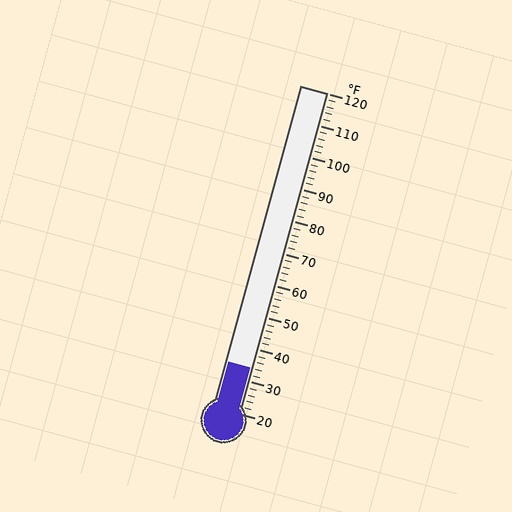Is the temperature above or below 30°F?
The temperature is above 30°F.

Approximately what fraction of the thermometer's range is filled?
The thermometer is filled to approximately 15% of its range.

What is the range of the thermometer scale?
The thermometer scale ranges from 20°F to 120°F.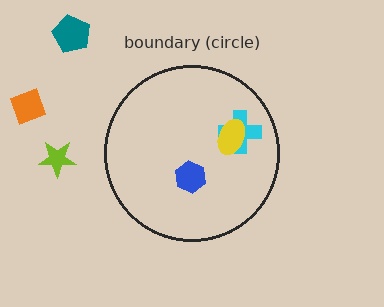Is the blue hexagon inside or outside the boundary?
Inside.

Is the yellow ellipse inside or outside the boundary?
Inside.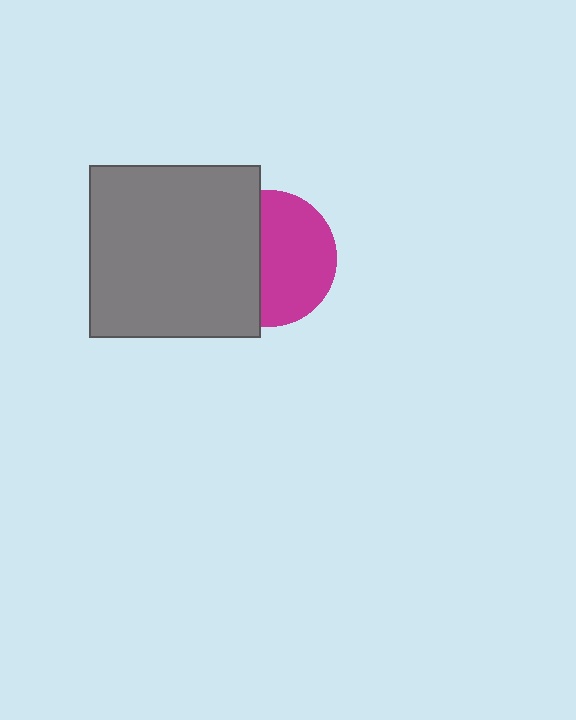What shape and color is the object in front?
The object in front is a gray square.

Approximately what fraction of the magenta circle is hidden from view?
Roughly 43% of the magenta circle is hidden behind the gray square.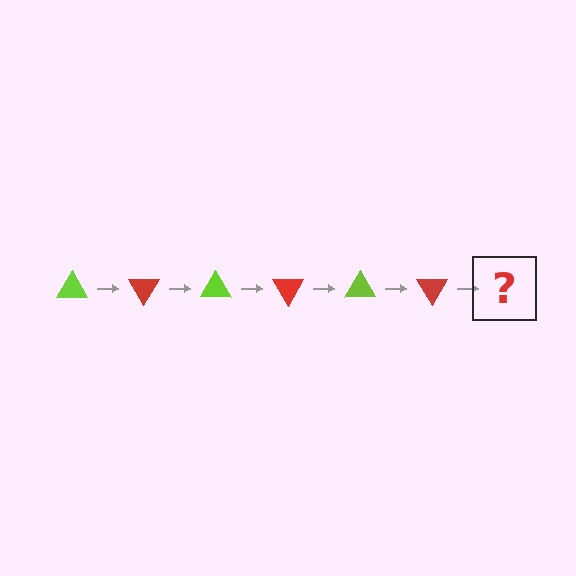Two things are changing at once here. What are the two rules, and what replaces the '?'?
The two rules are that it rotates 60 degrees each step and the color cycles through lime and red. The '?' should be a lime triangle, rotated 360 degrees from the start.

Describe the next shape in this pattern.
It should be a lime triangle, rotated 360 degrees from the start.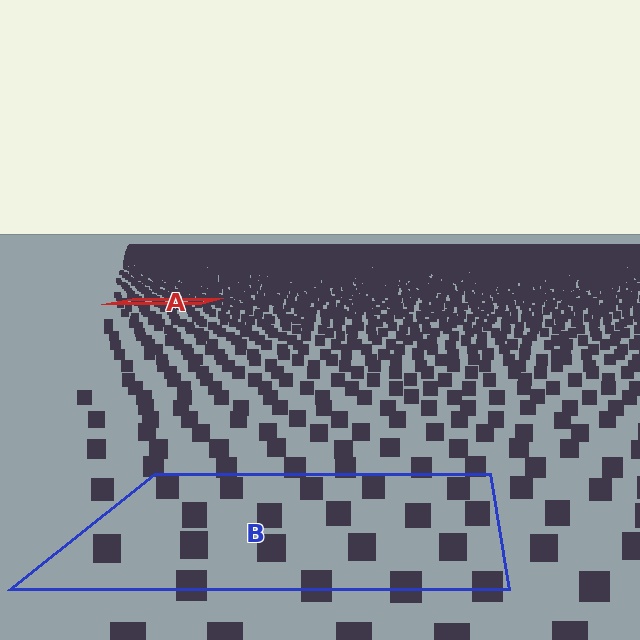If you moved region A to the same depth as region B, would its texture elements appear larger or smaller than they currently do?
They would appear larger. At a closer depth, the same texture elements are projected at a bigger on-screen size.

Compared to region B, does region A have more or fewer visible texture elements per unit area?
Region A has more texture elements per unit area — they are packed more densely because it is farther away.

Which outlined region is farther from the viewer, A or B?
Region A is farther from the viewer — the texture elements inside it appear smaller and more densely packed.